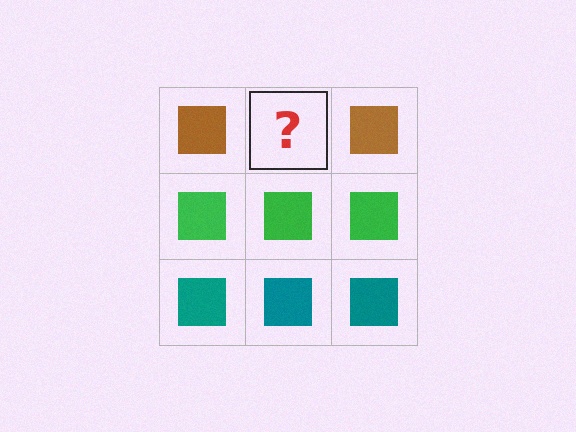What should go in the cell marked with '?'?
The missing cell should contain a brown square.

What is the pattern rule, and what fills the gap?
The rule is that each row has a consistent color. The gap should be filled with a brown square.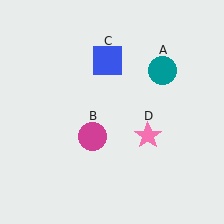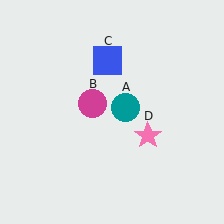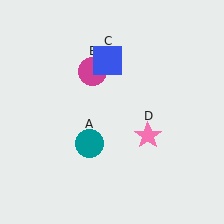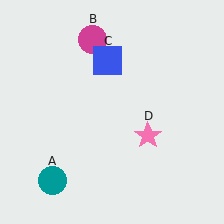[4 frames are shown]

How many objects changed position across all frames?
2 objects changed position: teal circle (object A), magenta circle (object B).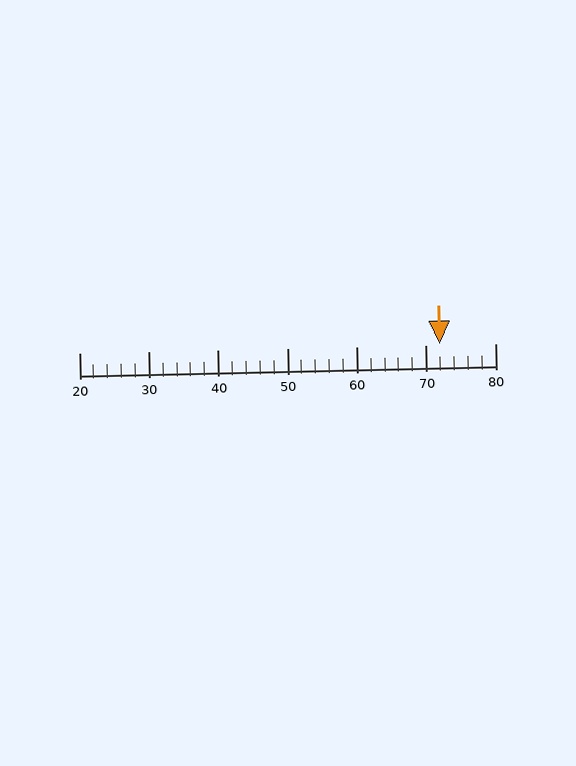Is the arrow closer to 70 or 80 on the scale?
The arrow is closer to 70.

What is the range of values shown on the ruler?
The ruler shows values from 20 to 80.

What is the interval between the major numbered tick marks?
The major tick marks are spaced 10 units apart.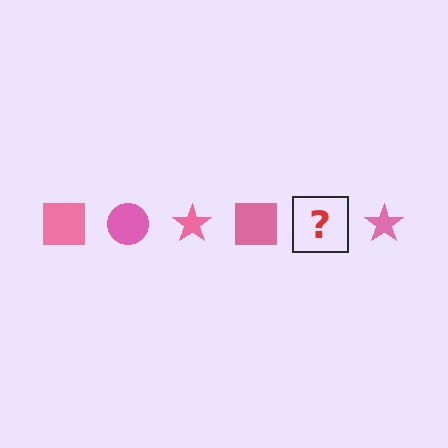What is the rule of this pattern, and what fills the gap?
The rule is that the pattern cycles through square, circle, star shapes in pink. The gap should be filled with a pink circle.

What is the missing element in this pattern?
The missing element is a pink circle.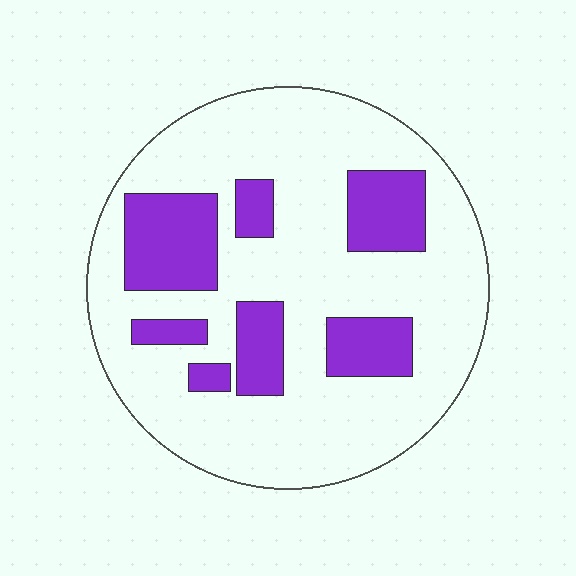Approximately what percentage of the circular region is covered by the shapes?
Approximately 25%.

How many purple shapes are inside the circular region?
7.